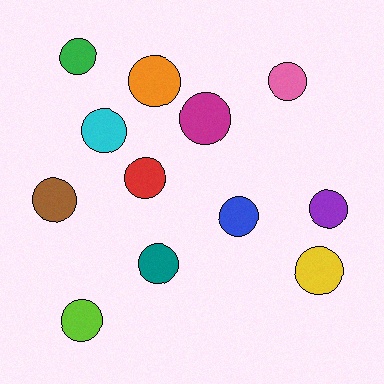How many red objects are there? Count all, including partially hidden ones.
There is 1 red object.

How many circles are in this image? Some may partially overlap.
There are 12 circles.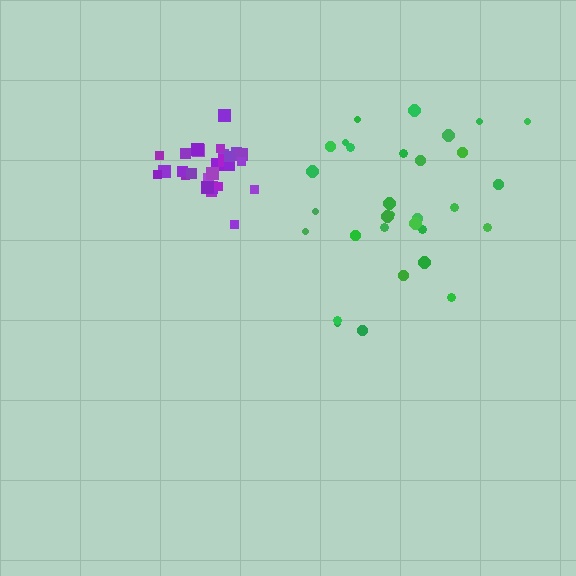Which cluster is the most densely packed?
Purple.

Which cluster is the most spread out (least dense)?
Green.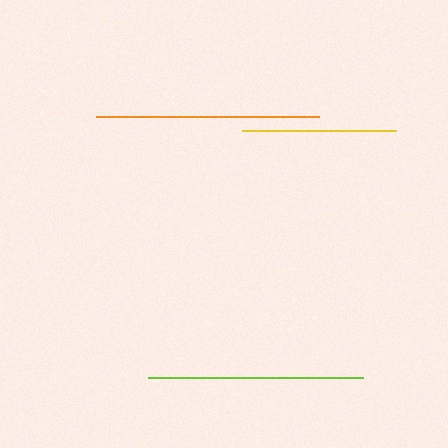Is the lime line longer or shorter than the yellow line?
The lime line is longer than the yellow line.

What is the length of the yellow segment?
The yellow segment is approximately 155 pixels long.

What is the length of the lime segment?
The lime segment is approximately 215 pixels long.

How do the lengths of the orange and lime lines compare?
The orange and lime lines are approximately the same length.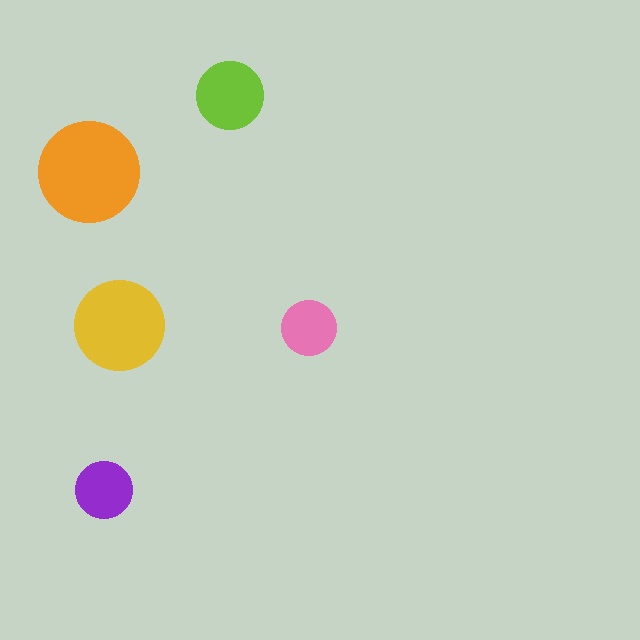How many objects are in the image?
There are 5 objects in the image.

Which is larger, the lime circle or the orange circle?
The orange one.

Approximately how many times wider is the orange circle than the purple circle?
About 2 times wider.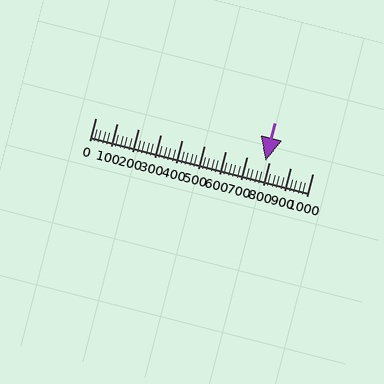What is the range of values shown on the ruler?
The ruler shows values from 0 to 1000.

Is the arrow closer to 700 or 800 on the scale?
The arrow is closer to 800.